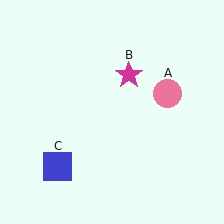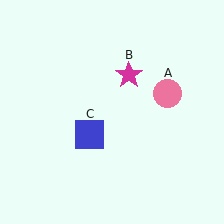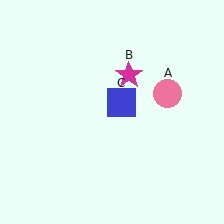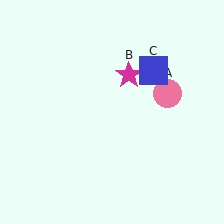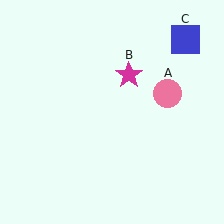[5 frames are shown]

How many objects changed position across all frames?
1 object changed position: blue square (object C).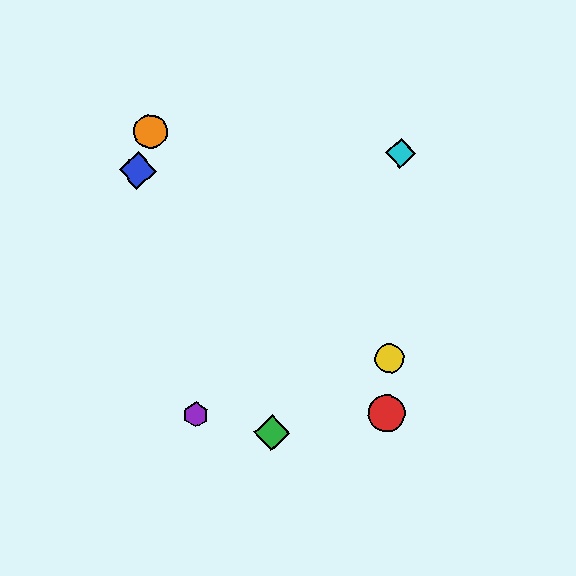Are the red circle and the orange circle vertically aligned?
No, the red circle is at x≈387 and the orange circle is at x≈151.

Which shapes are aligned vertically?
The red circle, the yellow circle, the cyan diamond are aligned vertically.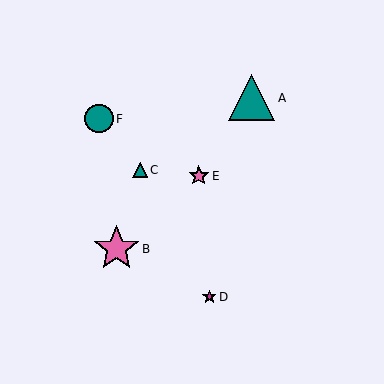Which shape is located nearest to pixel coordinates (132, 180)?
The teal triangle (labeled C) at (140, 170) is nearest to that location.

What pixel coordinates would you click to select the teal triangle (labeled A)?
Click at (252, 98) to select the teal triangle A.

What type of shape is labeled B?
Shape B is a pink star.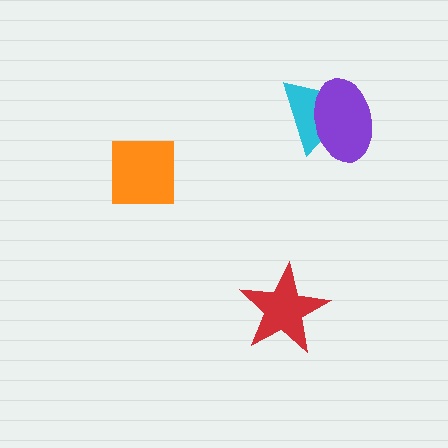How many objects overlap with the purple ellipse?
1 object overlaps with the purple ellipse.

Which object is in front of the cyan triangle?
The purple ellipse is in front of the cyan triangle.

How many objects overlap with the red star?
0 objects overlap with the red star.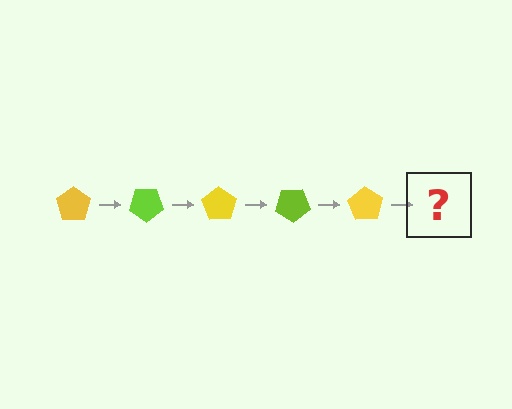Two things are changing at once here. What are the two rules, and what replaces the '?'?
The two rules are that it rotates 35 degrees each step and the color cycles through yellow and lime. The '?' should be a lime pentagon, rotated 175 degrees from the start.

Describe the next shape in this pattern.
It should be a lime pentagon, rotated 175 degrees from the start.